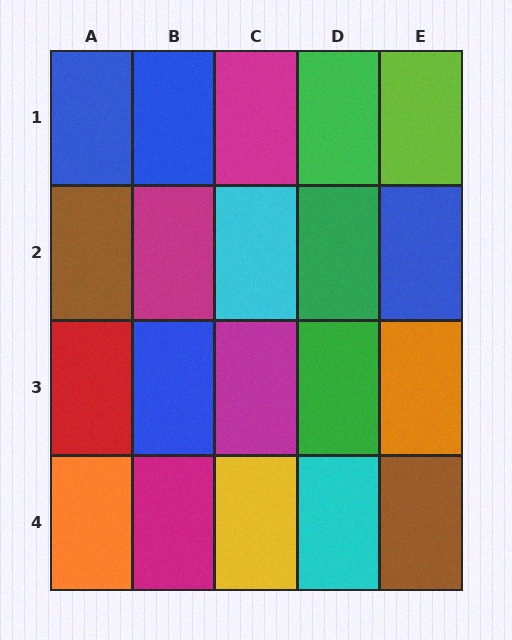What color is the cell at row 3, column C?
Magenta.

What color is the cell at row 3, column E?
Orange.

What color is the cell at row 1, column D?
Green.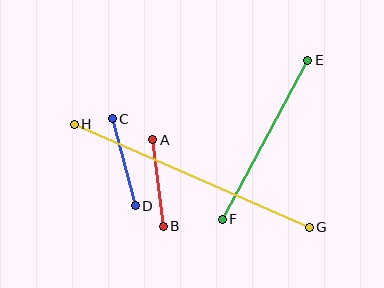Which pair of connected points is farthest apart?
Points G and H are farthest apart.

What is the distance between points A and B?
The distance is approximately 87 pixels.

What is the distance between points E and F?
The distance is approximately 180 pixels.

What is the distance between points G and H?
The distance is approximately 257 pixels.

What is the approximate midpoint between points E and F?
The midpoint is at approximately (265, 140) pixels.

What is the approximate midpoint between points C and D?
The midpoint is at approximately (124, 162) pixels.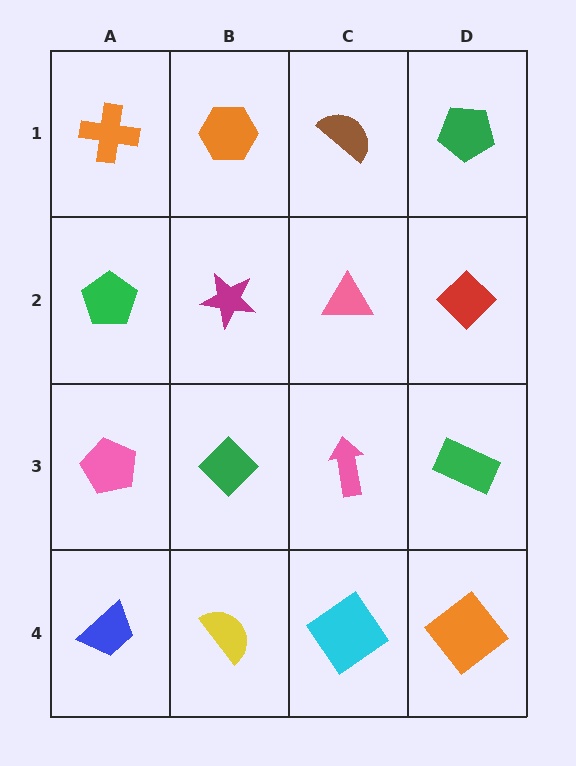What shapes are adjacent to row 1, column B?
A magenta star (row 2, column B), an orange cross (row 1, column A), a brown semicircle (row 1, column C).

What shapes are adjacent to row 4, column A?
A pink pentagon (row 3, column A), a yellow semicircle (row 4, column B).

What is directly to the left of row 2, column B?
A green pentagon.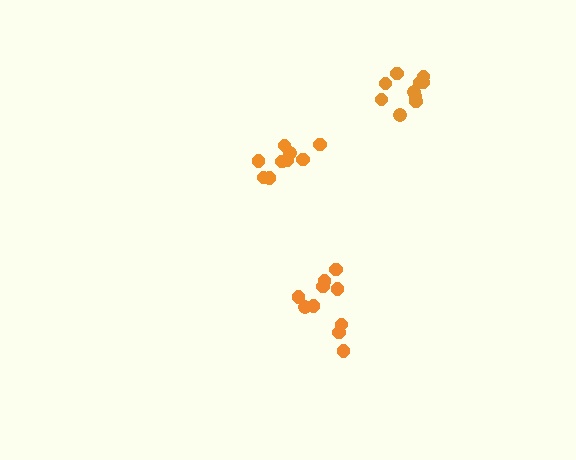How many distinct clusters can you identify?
There are 3 distinct clusters.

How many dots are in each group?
Group 1: 10 dots, Group 2: 9 dots, Group 3: 10 dots (29 total).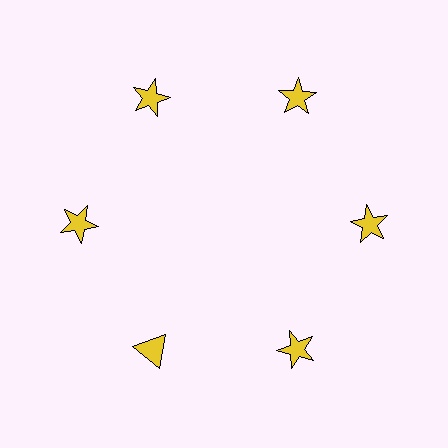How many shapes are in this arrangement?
There are 6 shapes arranged in a ring pattern.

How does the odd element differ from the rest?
It has a different shape: triangle instead of star.